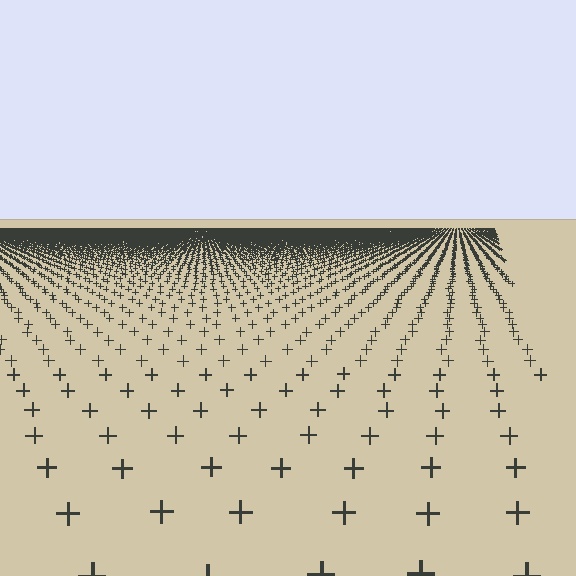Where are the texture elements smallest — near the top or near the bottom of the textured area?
Near the top.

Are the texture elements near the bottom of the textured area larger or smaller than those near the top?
Larger. Near the bottom, elements are closer to the viewer and appear at a bigger on-screen size.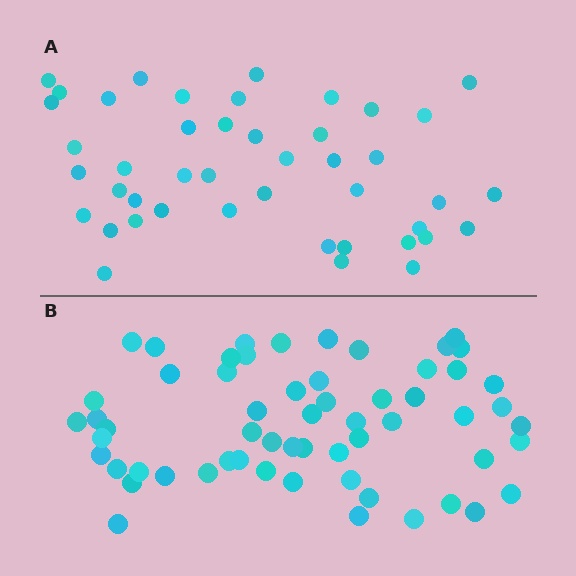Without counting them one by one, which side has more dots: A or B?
Region B (the bottom region) has more dots.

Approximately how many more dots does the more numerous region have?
Region B has approximately 15 more dots than region A.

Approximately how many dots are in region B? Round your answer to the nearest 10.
About 60 dots. (The exact count is 59, which rounds to 60.)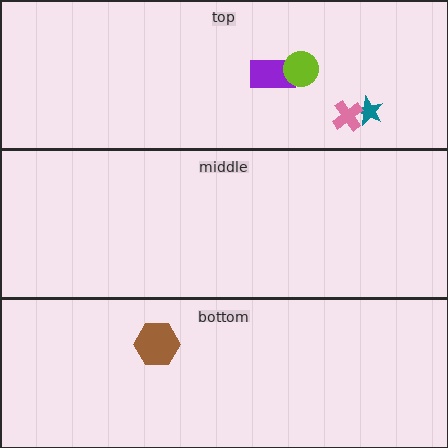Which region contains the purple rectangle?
The top region.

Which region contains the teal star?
The top region.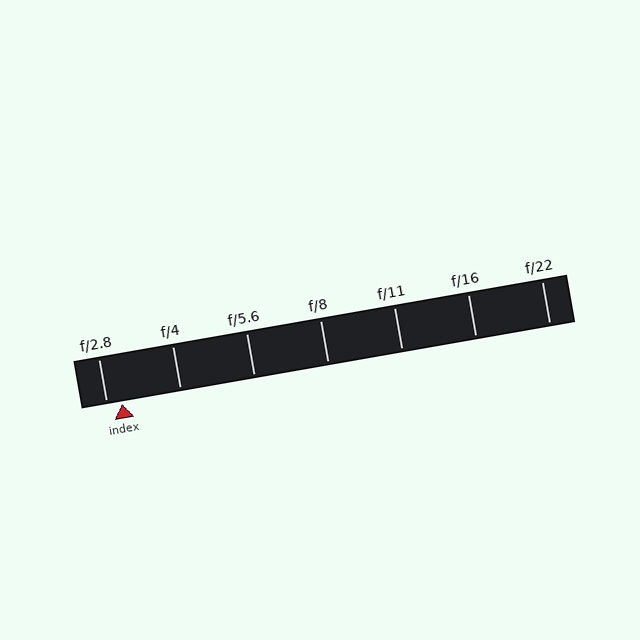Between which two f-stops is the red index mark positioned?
The index mark is between f/2.8 and f/4.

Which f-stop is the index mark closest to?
The index mark is closest to f/2.8.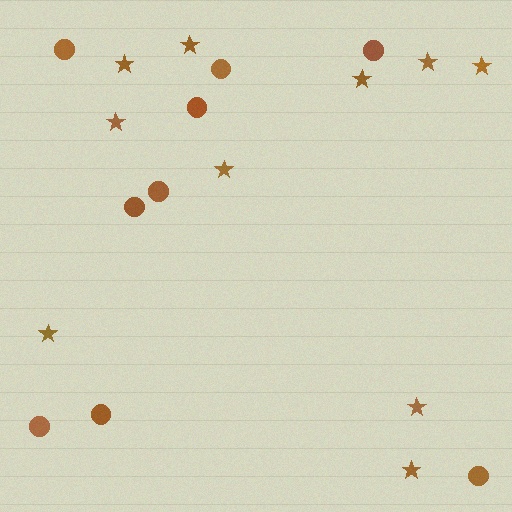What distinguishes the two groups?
There are 2 groups: one group of circles (9) and one group of stars (10).